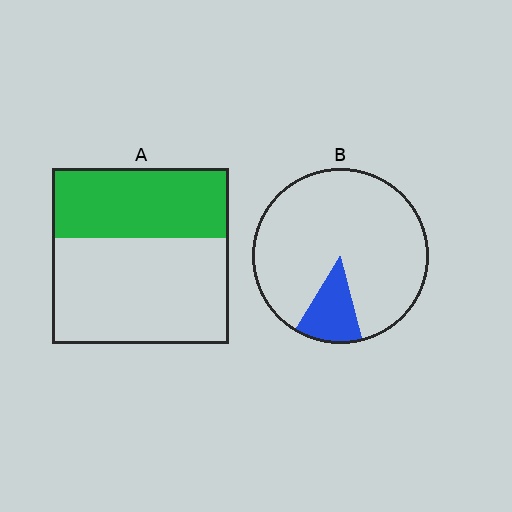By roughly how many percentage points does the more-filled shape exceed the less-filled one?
By roughly 25 percentage points (A over B).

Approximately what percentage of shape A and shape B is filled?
A is approximately 40% and B is approximately 15%.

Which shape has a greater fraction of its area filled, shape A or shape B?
Shape A.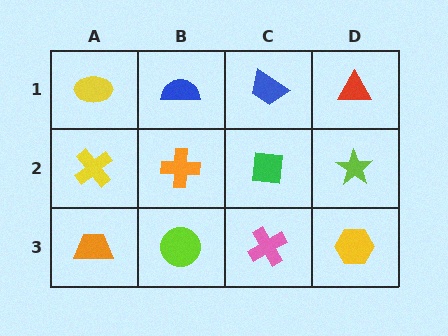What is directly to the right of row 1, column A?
A blue semicircle.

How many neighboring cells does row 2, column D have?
3.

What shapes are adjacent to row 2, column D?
A red triangle (row 1, column D), a yellow hexagon (row 3, column D), a green square (row 2, column C).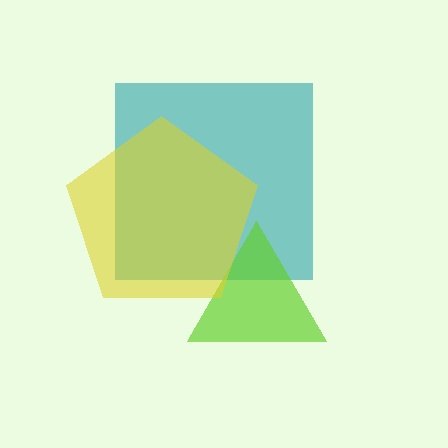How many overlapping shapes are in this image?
There are 3 overlapping shapes in the image.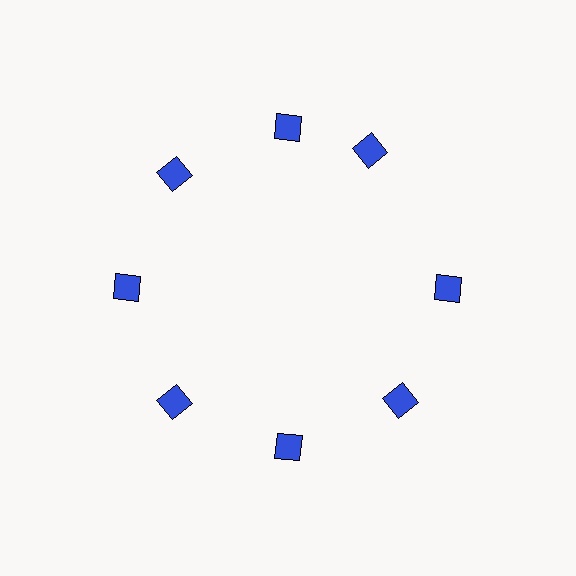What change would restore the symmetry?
The symmetry would be restored by rotating it back into even spacing with its neighbors so that all 8 diamonds sit at equal angles and equal distance from the center.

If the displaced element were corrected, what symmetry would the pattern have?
It would have 8-fold rotational symmetry — the pattern would map onto itself every 45 degrees.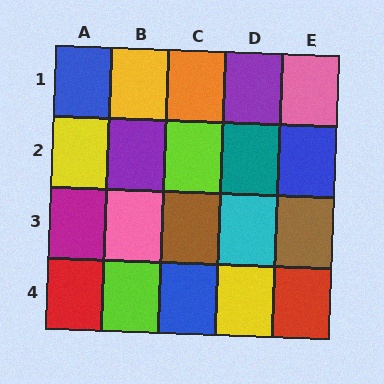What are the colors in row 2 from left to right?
Yellow, purple, lime, teal, blue.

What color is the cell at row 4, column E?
Red.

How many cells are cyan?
1 cell is cyan.